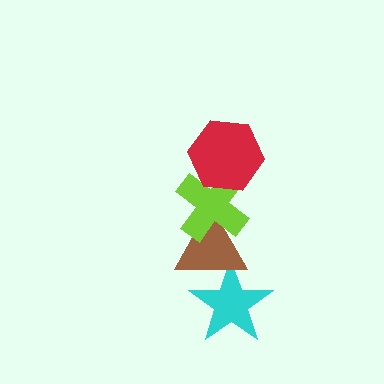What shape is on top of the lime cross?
The red hexagon is on top of the lime cross.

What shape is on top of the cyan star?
The brown triangle is on top of the cyan star.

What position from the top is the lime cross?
The lime cross is 2nd from the top.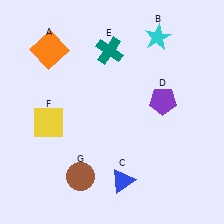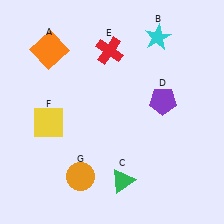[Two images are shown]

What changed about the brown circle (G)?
In Image 1, G is brown. In Image 2, it changed to orange.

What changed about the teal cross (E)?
In Image 1, E is teal. In Image 2, it changed to red.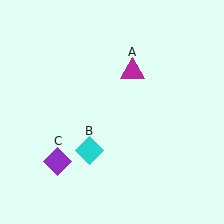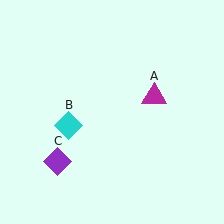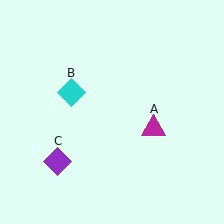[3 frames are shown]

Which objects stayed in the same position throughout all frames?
Purple diamond (object C) remained stationary.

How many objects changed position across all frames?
2 objects changed position: magenta triangle (object A), cyan diamond (object B).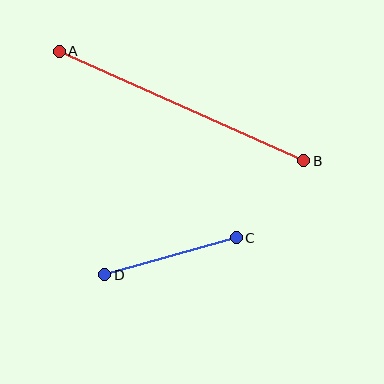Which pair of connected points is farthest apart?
Points A and B are farthest apart.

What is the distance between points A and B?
The distance is approximately 268 pixels.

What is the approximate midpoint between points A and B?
The midpoint is at approximately (182, 106) pixels.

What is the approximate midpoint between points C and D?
The midpoint is at approximately (170, 256) pixels.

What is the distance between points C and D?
The distance is approximately 136 pixels.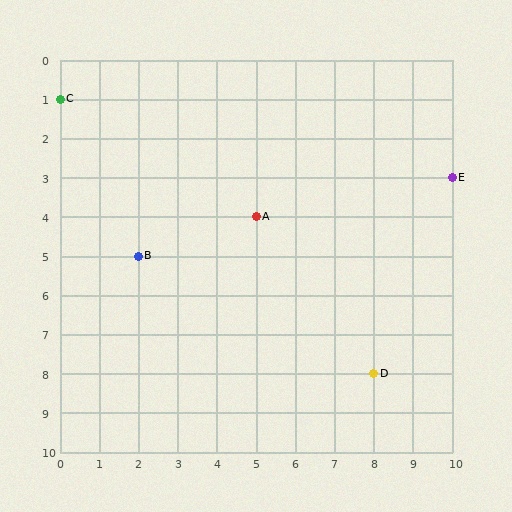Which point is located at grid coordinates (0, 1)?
Point C is at (0, 1).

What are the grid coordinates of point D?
Point D is at grid coordinates (8, 8).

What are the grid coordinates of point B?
Point B is at grid coordinates (2, 5).